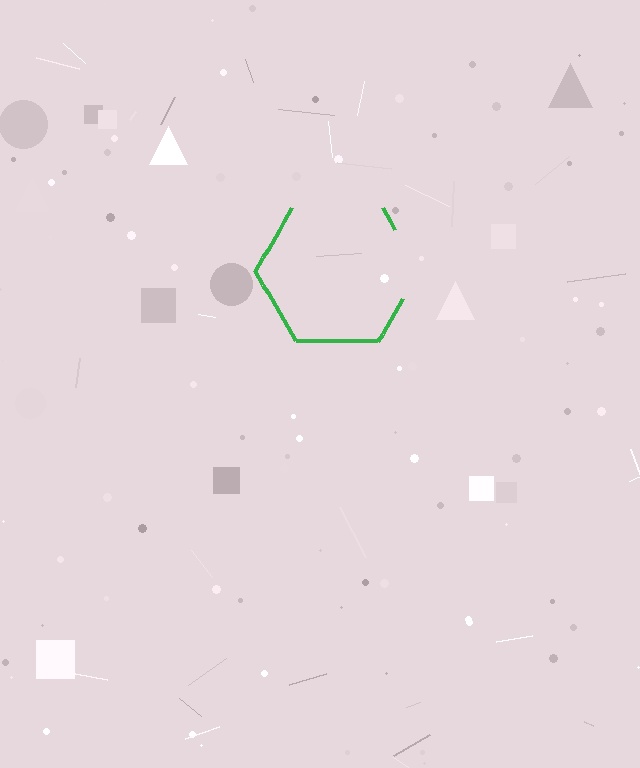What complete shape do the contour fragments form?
The contour fragments form a hexagon.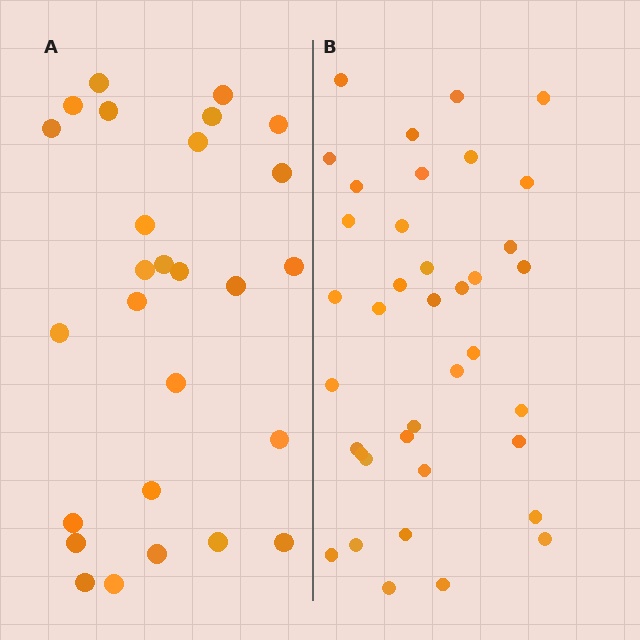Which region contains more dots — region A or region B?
Region B (the right region) has more dots.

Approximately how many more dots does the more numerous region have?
Region B has roughly 12 or so more dots than region A.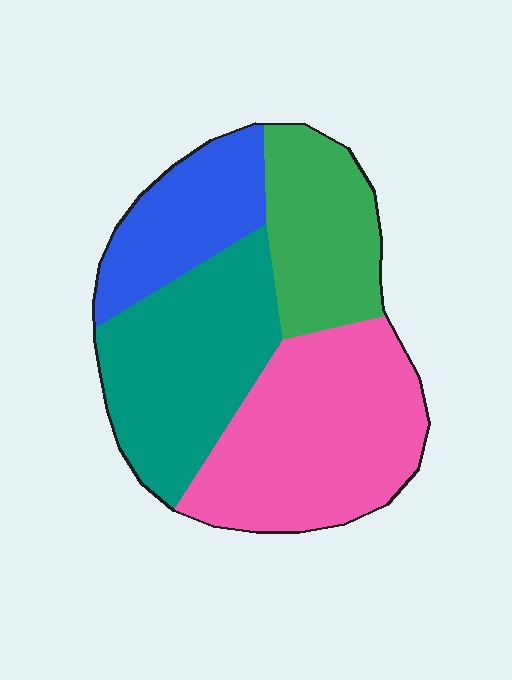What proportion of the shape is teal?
Teal covers roughly 30% of the shape.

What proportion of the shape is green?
Green takes up about one fifth (1/5) of the shape.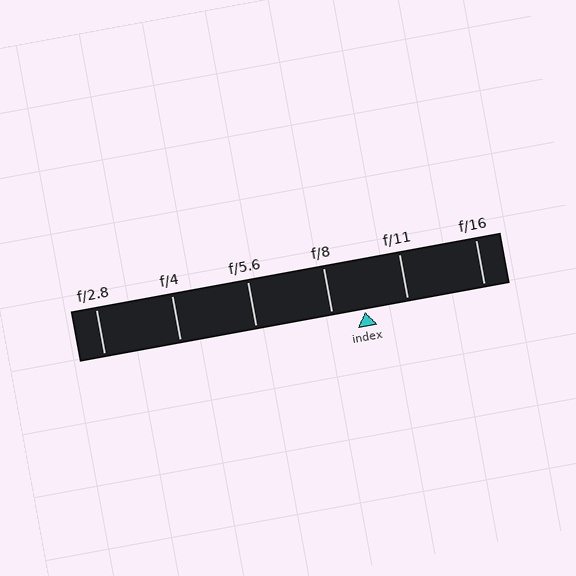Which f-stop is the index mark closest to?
The index mark is closest to f/8.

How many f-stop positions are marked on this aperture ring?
There are 6 f-stop positions marked.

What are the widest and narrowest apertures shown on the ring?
The widest aperture shown is f/2.8 and the narrowest is f/16.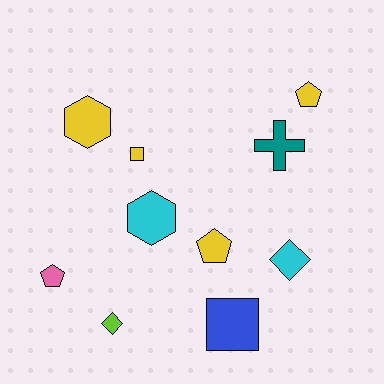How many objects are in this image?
There are 10 objects.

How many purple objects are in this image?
There are no purple objects.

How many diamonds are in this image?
There are 2 diamonds.